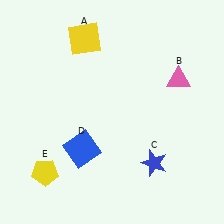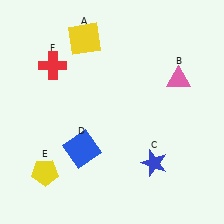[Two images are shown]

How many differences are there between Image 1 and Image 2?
There is 1 difference between the two images.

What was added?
A red cross (F) was added in Image 2.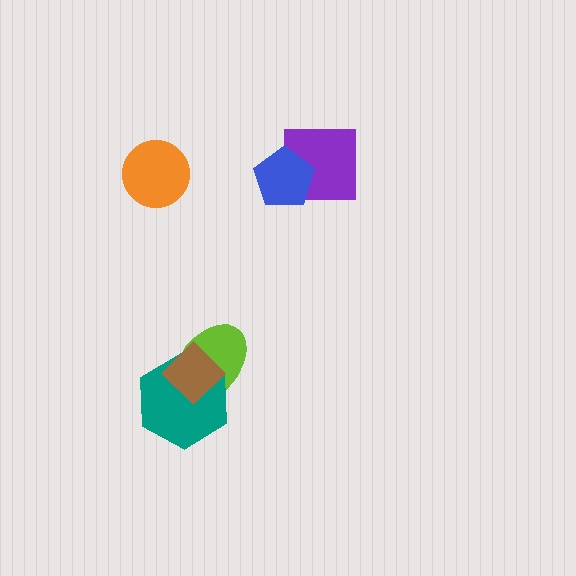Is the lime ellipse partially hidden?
Yes, it is partially covered by another shape.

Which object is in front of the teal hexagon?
The brown diamond is in front of the teal hexagon.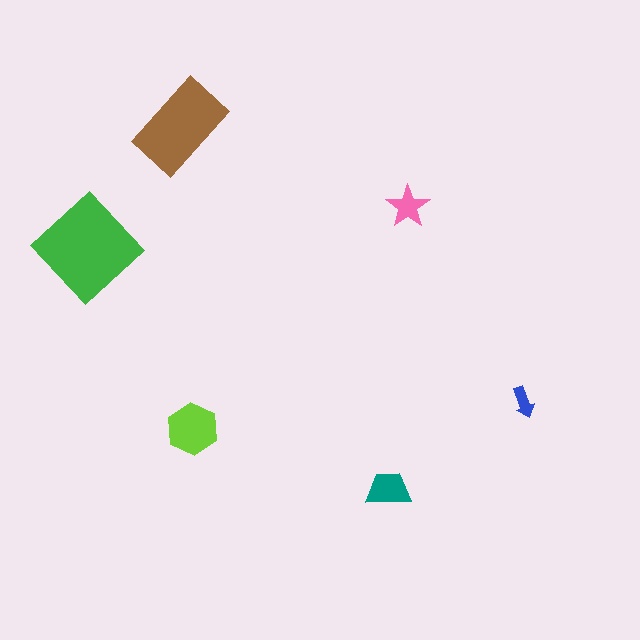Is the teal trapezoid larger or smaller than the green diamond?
Smaller.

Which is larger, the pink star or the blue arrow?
The pink star.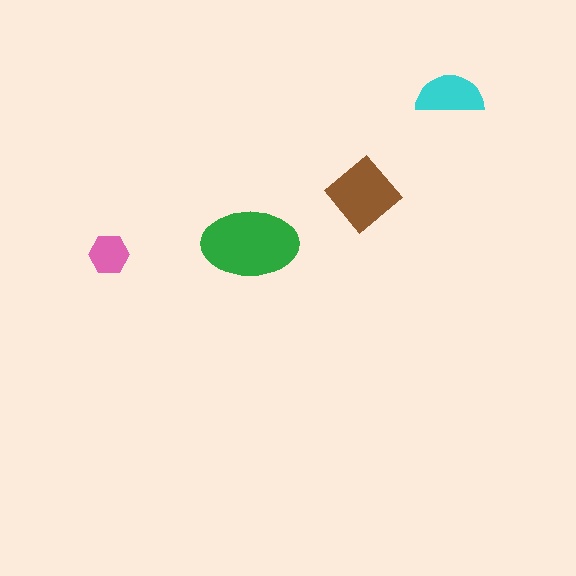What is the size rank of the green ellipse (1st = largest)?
1st.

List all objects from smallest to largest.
The pink hexagon, the cyan semicircle, the brown diamond, the green ellipse.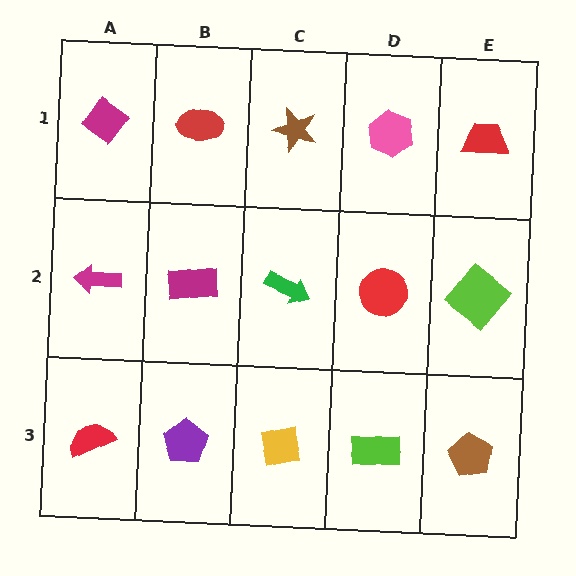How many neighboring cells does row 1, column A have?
2.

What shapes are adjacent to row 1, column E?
A lime diamond (row 2, column E), a pink hexagon (row 1, column D).